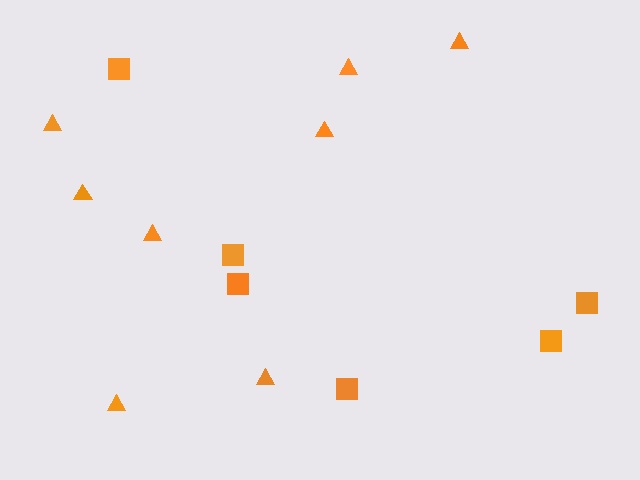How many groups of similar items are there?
There are 2 groups: one group of squares (6) and one group of triangles (8).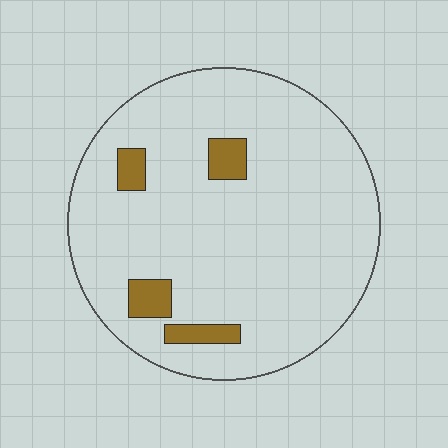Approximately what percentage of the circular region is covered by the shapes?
Approximately 10%.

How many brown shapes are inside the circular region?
4.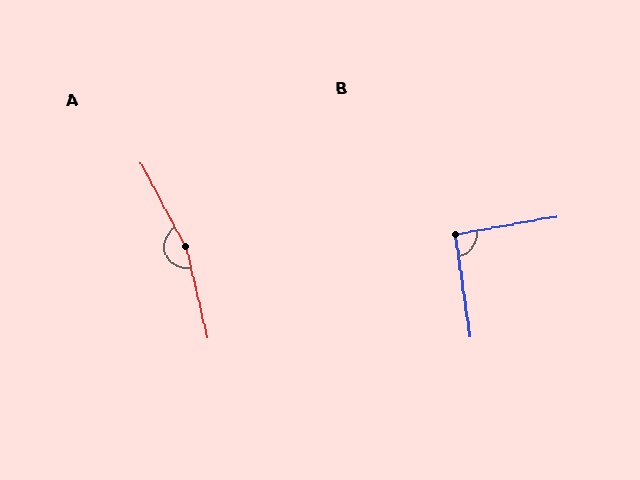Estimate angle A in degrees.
Approximately 166 degrees.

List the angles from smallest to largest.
B (92°), A (166°).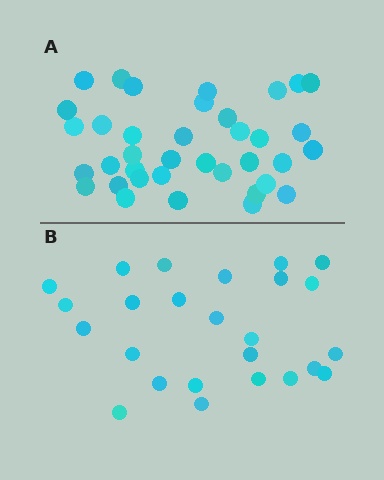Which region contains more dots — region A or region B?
Region A (the top region) has more dots.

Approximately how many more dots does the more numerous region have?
Region A has roughly 12 or so more dots than region B.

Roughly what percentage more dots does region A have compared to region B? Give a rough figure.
About 50% more.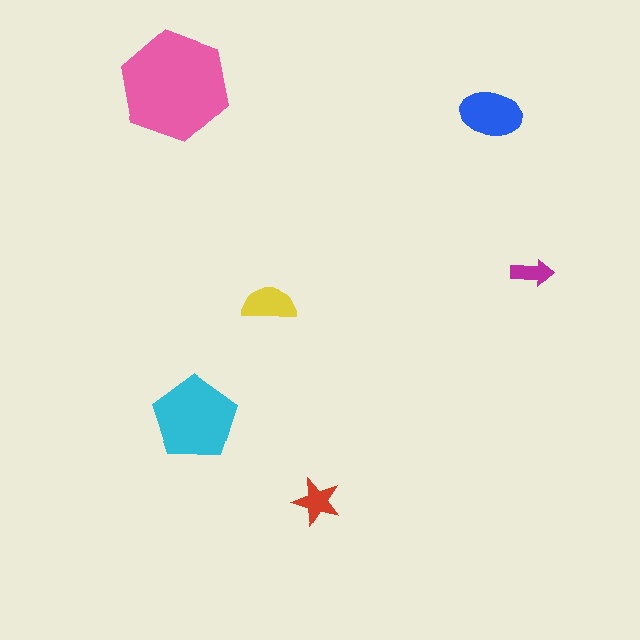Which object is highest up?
The pink hexagon is topmost.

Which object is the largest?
The pink hexagon.